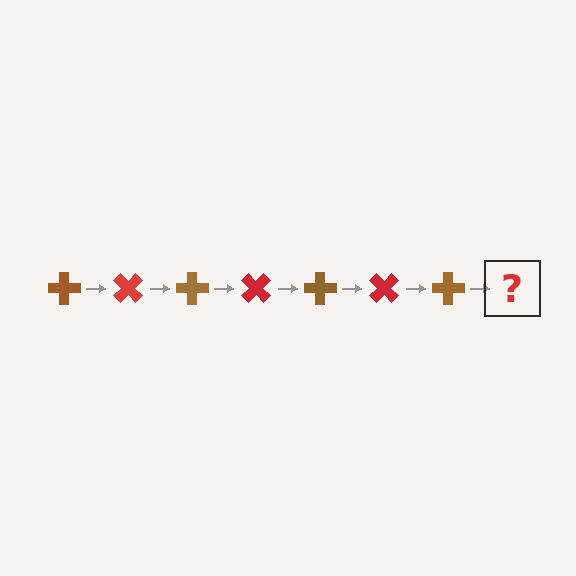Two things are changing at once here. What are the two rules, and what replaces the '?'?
The two rules are that it rotates 45 degrees each step and the color cycles through brown and red. The '?' should be a red cross, rotated 315 degrees from the start.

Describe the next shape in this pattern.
It should be a red cross, rotated 315 degrees from the start.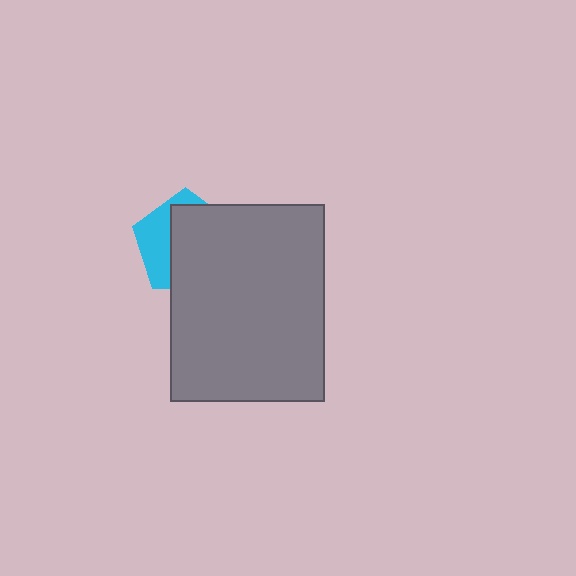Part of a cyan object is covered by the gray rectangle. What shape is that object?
It is a pentagon.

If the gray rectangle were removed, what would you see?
You would see the complete cyan pentagon.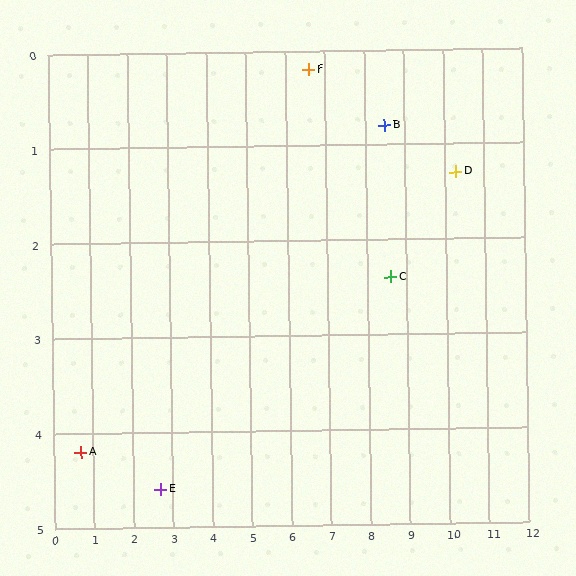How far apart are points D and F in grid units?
Points D and F are about 3.9 grid units apart.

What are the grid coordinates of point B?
Point B is at approximately (8.5, 0.8).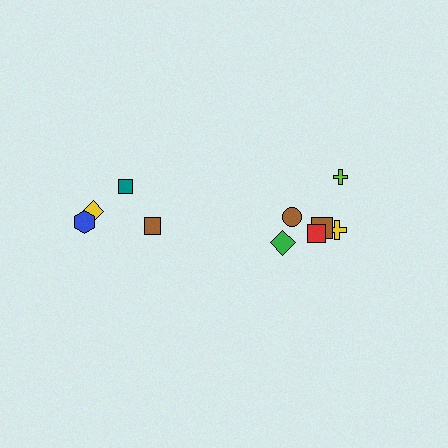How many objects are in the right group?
There are 6 objects.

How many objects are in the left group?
There are 4 objects.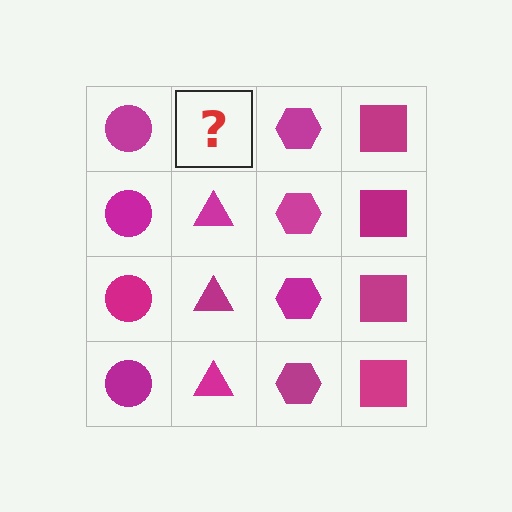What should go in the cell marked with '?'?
The missing cell should contain a magenta triangle.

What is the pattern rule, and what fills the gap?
The rule is that each column has a consistent shape. The gap should be filled with a magenta triangle.